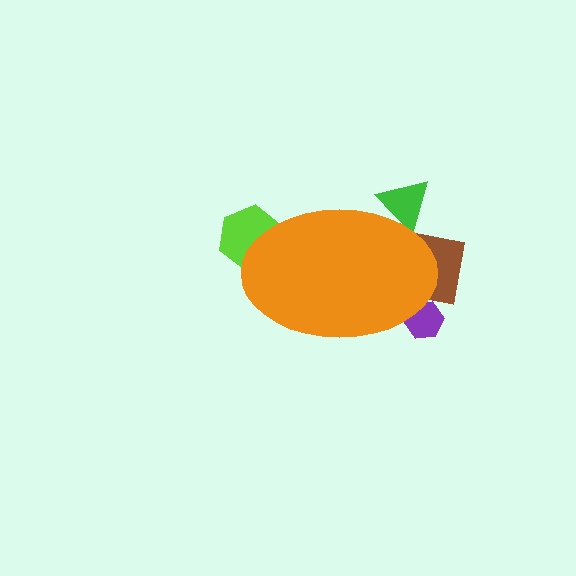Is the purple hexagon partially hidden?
Yes, the purple hexagon is partially hidden behind the orange ellipse.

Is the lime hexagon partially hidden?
Yes, the lime hexagon is partially hidden behind the orange ellipse.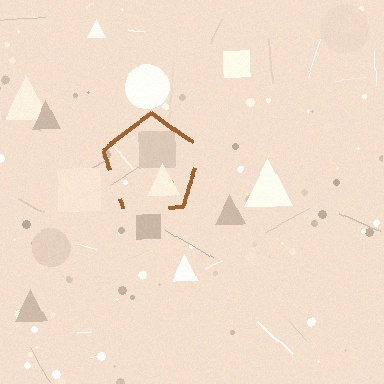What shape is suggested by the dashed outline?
The dashed outline suggests a pentagon.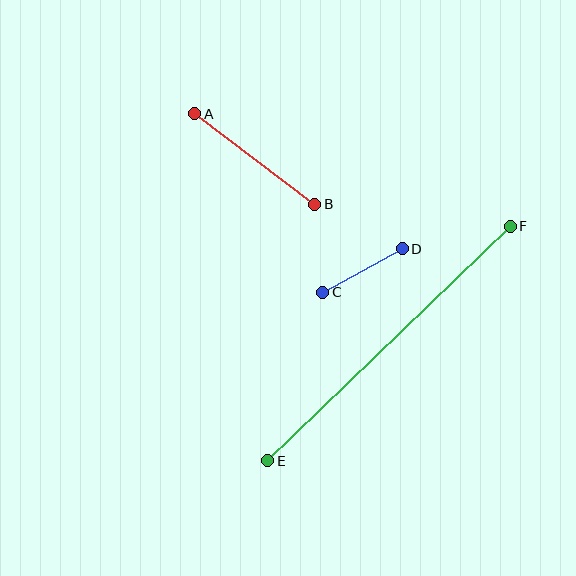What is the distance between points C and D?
The distance is approximately 91 pixels.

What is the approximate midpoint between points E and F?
The midpoint is at approximately (389, 344) pixels.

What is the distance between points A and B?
The distance is approximately 150 pixels.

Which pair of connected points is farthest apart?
Points E and F are farthest apart.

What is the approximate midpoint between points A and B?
The midpoint is at approximately (255, 159) pixels.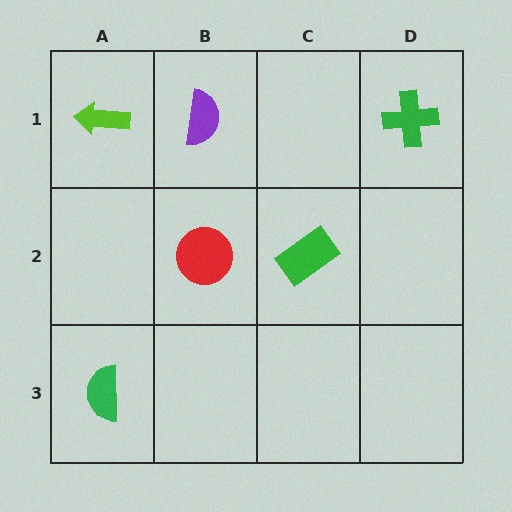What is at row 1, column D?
A green cross.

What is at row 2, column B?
A red circle.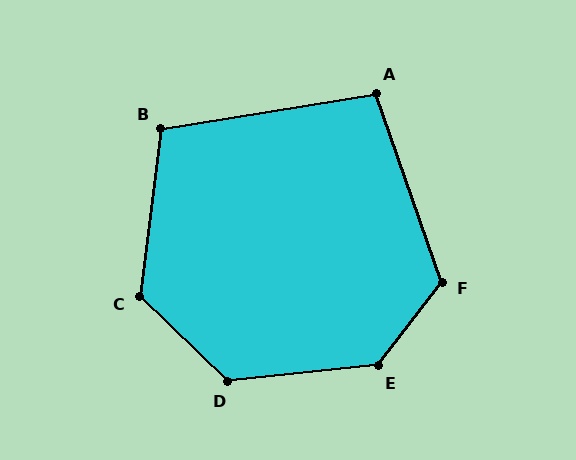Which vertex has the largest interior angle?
E, at approximately 133 degrees.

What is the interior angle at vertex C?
Approximately 127 degrees (obtuse).